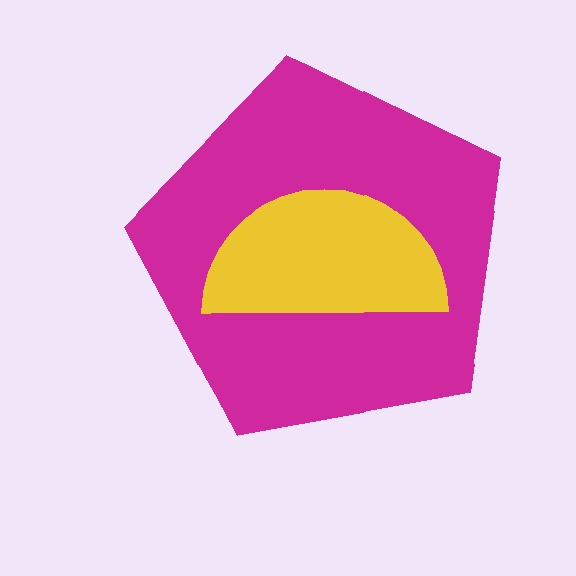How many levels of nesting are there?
2.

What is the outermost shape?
The magenta pentagon.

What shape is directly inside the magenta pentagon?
The yellow semicircle.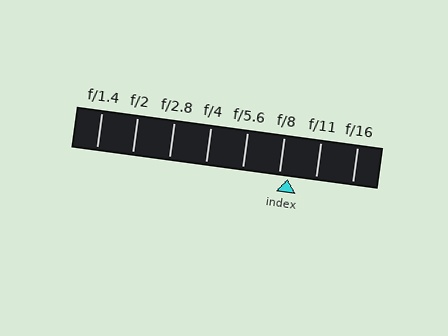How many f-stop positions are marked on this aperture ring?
There are 8 f-stop positions marked.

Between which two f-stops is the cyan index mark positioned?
The index mark is between f/8 and f/11.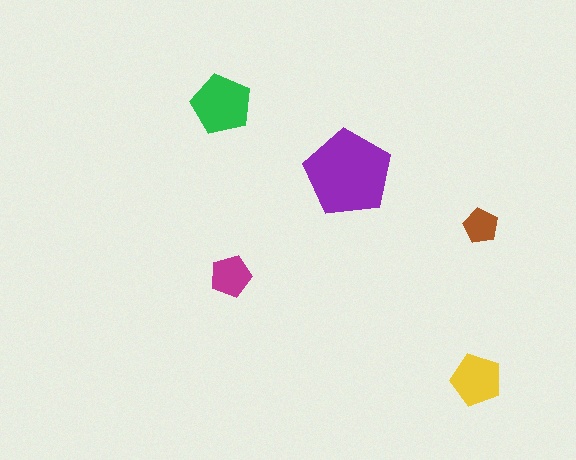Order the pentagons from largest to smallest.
the purple one, the green one, the yellow one, the magenta one, the brown one.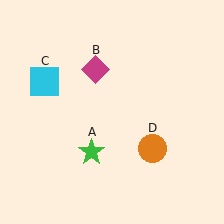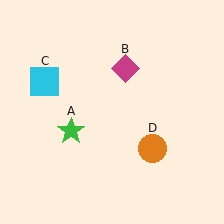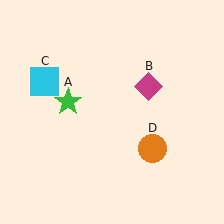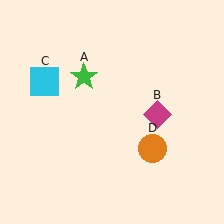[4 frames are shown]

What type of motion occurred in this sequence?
The green star (object A), magenta diamond (object B) rotated clockwise around the center of the scene.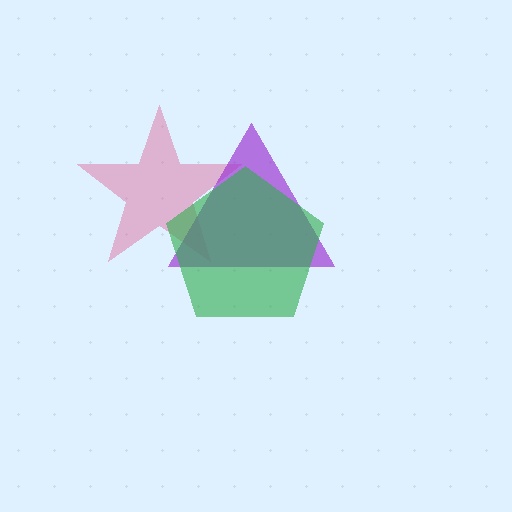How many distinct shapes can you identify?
There are 3 distinct shapes: a pink star, a purple triangle, a green pentagon.